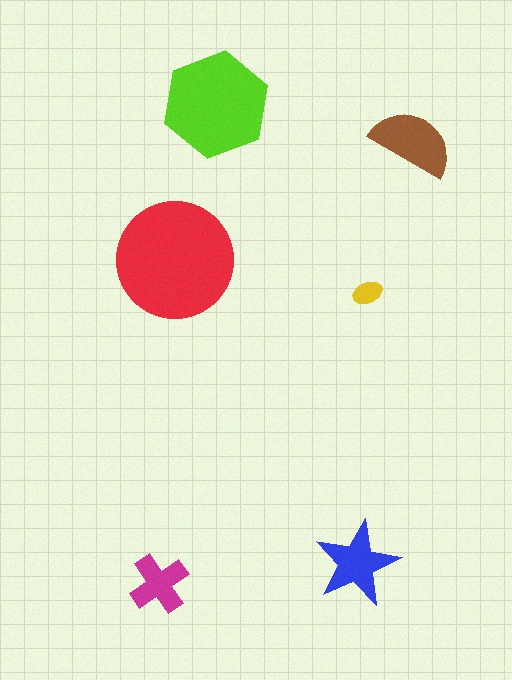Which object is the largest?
The red circle.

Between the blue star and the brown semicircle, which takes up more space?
The brown semicircle.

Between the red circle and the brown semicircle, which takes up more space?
The red circle.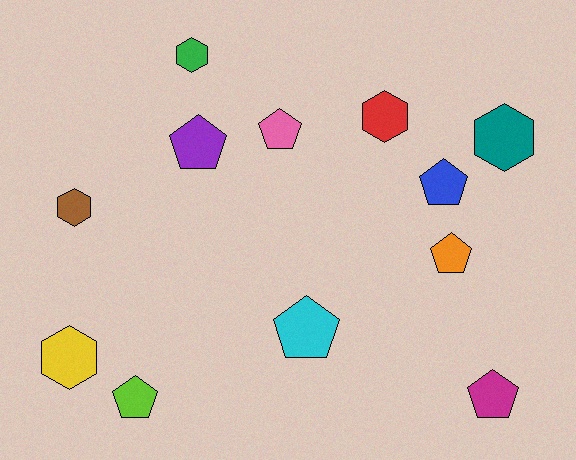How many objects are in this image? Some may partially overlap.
There are 12 objects.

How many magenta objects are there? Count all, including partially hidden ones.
There is 1 magenta object.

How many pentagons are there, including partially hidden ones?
There are 7 pentagons.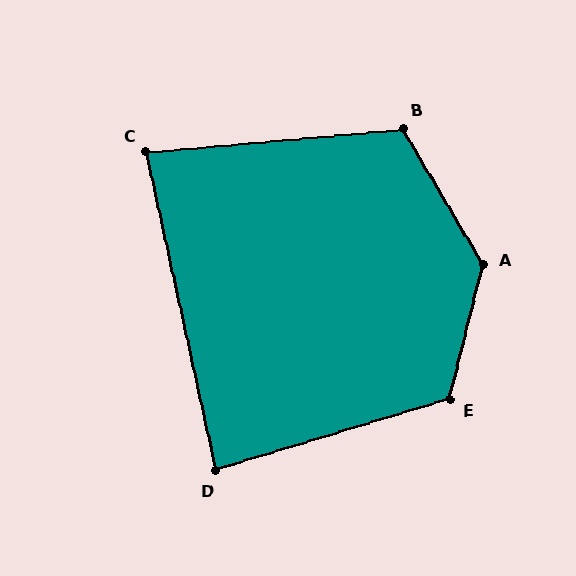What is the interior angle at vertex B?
Approximately 115 degrees (obtuse).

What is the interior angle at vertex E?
Approximately 121 degrees (obtuse).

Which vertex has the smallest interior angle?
C, at approximately 83 degrees.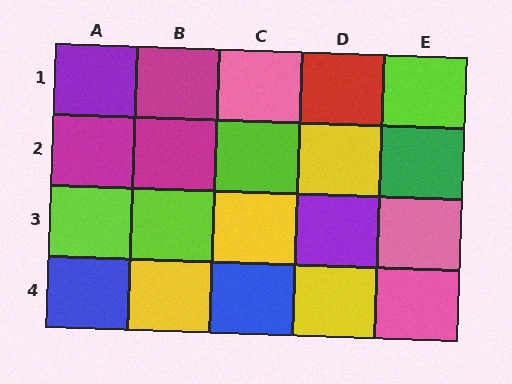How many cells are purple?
2 cells are purple.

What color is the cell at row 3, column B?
Lime.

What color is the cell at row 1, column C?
Pink.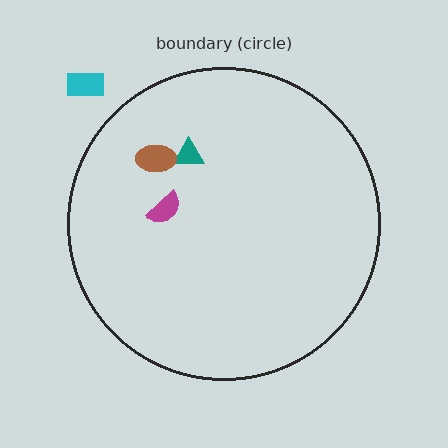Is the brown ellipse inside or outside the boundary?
Inside.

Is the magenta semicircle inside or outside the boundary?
Inside.